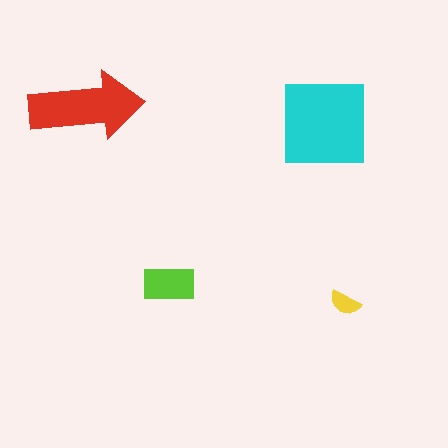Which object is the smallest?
The yellow semicircle.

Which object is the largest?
The cyan square.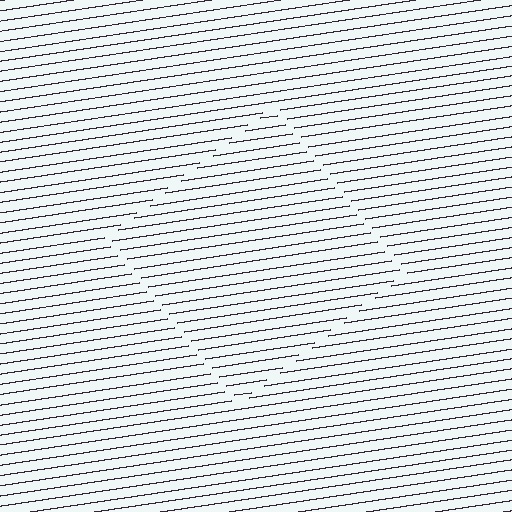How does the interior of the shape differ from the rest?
The interior of the shape contains the same grating, shifted by half a period — the contour is defined by the phase discontinuity where line-ends from the inner and outer gratings abut.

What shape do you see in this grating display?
An illusory square. The interior of the shape contains the same grating, shifted by half a period — the contour is defined by the phase discontinuity where line-ends from the inner and outer gratings abut.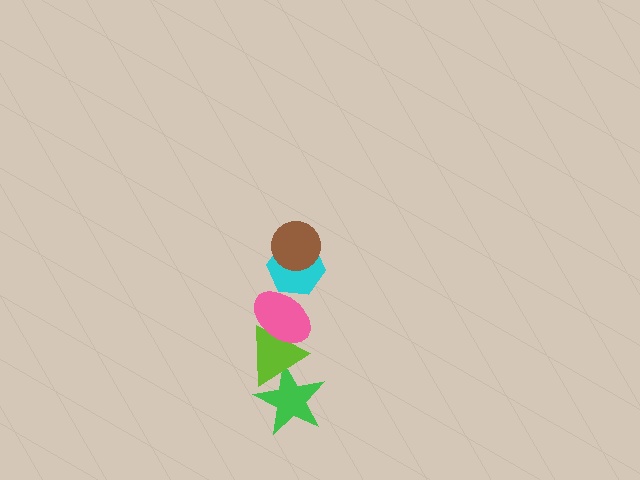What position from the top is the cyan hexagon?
The cyan hexagon is 2nd from the top.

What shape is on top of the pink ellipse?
The cyan hexagon is on top of the pink ellipse.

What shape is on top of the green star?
The lime triangle is on top of the green star.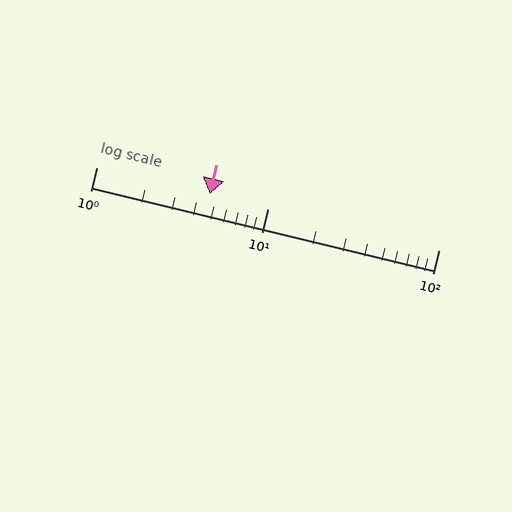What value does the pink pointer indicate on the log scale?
The pointer indicates approximately 4.6.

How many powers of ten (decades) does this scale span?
The scale spans 2 decades, from 1 to 100.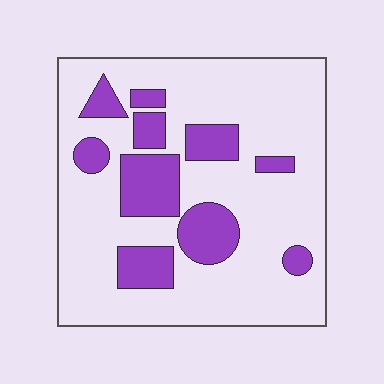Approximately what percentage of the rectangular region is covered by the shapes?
Approximately 25%.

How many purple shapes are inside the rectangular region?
10.